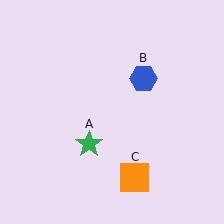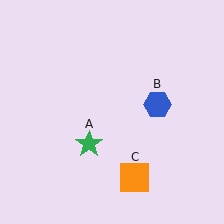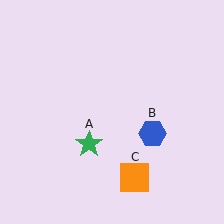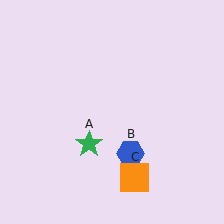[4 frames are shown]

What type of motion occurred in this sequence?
The blue hexagon (object B) rotated clockwise around the center of the scene.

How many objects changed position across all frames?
1 object changed position: blue hexagon (object B).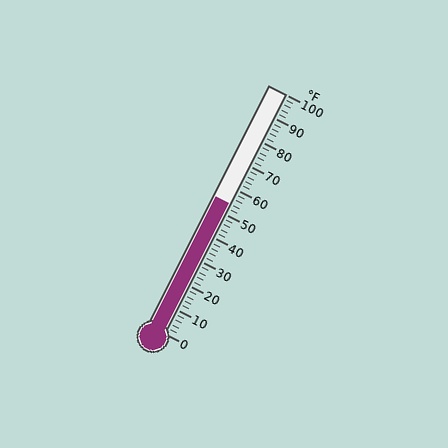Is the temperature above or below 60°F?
The temperature is below 60°F.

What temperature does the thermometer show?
The thermometer shows approximately 54°F.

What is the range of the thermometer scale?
The thermometer scale ranges from 0°F to 100°F.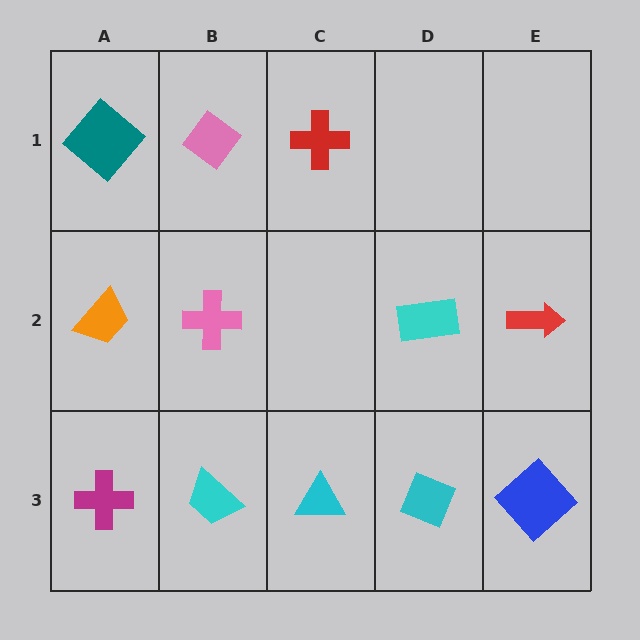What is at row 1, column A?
A teal diamond.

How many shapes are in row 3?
5 shapes.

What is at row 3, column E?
A blue diamond.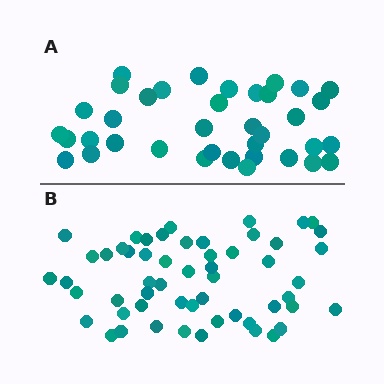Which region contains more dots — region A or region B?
Region B (the bottom region) has more dots.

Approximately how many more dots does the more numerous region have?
Region B has approximately 20 more dots than region A.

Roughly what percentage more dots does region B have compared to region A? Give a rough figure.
About 50% more.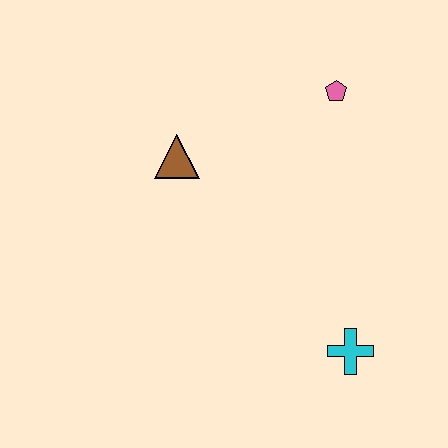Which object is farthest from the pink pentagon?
The cyan cross is farthest from the pink pentagon.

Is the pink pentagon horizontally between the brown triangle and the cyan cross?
Yes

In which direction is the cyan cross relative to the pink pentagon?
The cyan cross is below the pink pentagon.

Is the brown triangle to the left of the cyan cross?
Yes